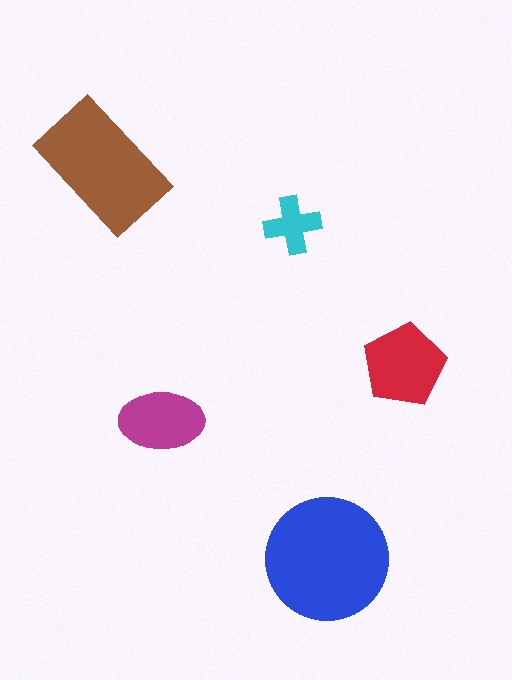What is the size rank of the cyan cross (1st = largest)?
5th.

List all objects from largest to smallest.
The blue circle, the brown rectangle, the red pentagon, the magenta ellipse, the cyan cross.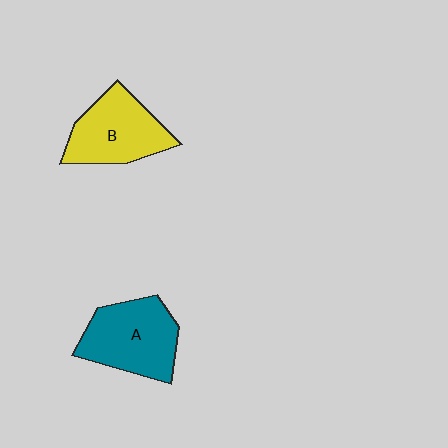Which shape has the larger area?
Shape A (teal).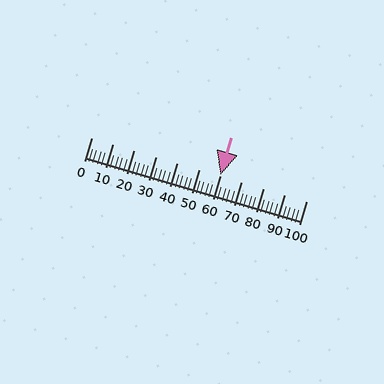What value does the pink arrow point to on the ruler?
The pink arrow points to approximately 60.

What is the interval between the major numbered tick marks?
The major tick marks are spaced 10 units apart.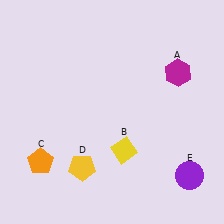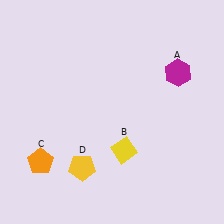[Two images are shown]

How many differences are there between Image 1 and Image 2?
There is 1 difference between the two images.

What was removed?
The purple circle (E) was removed in Image 2.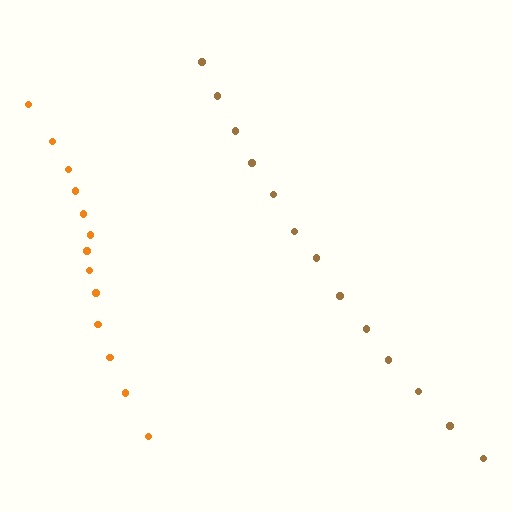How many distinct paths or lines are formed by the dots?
There are 2 distinct paths.